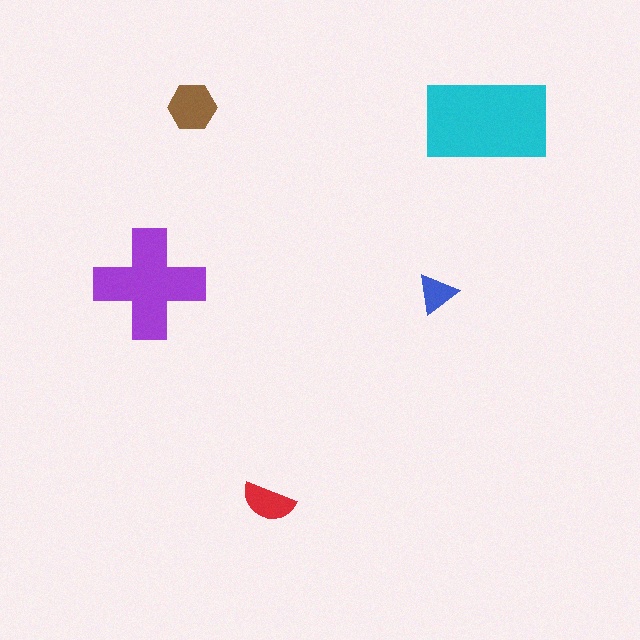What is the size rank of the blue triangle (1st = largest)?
5th.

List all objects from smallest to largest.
The blue triangle, the red semicircle, the brown hexagon, the purple cross, the cyan rectangle.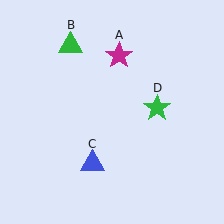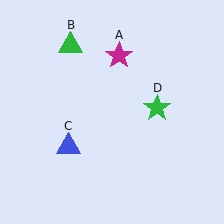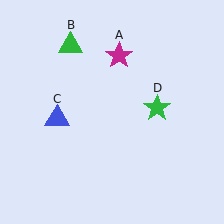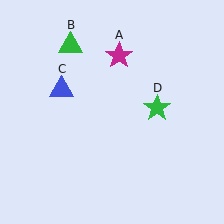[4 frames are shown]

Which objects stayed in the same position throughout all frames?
Magenta star (object A) and green triangle (object B) and green star (object D) remained stationary.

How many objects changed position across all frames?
1 object changed position: blue triangle (object C).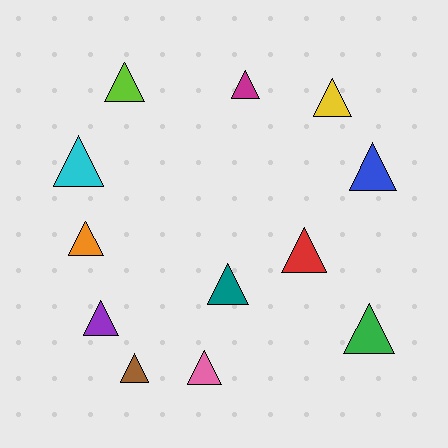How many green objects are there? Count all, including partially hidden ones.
There is 1 green object.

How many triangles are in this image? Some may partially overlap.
There are 12 triangles.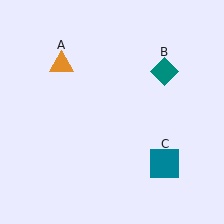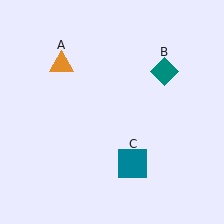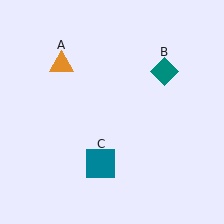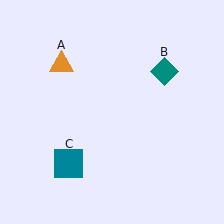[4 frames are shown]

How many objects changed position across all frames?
1 object changed position: teal square (object C).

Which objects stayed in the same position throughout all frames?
Orange triangle (object A) and teal diamond (object B) remained stationary.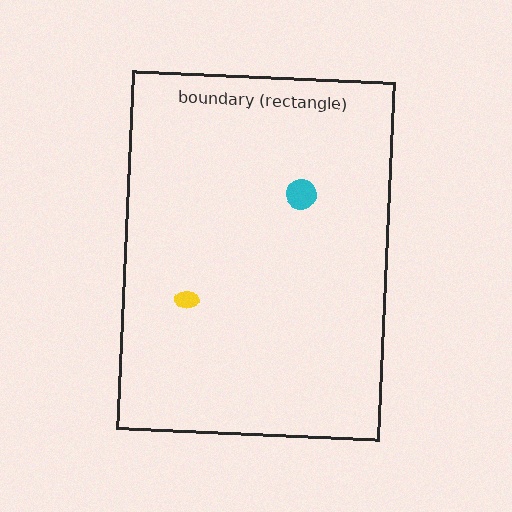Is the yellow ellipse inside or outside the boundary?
Inside.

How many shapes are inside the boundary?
2 inside, 0 outside.